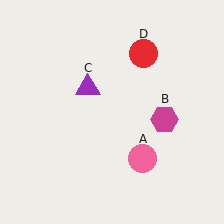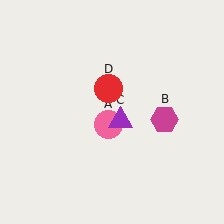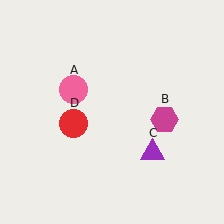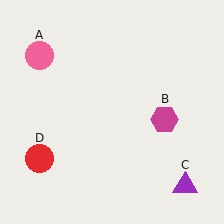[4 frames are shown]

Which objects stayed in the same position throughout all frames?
Magenta hexagon (object B) remained stationary.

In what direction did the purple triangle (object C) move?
The purple triangle (object C) moved down and to the right.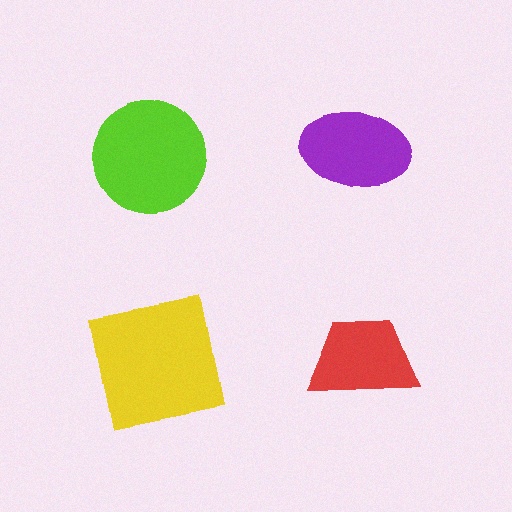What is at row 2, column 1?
A yellow square.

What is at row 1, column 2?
A purple ellipse.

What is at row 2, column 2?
A red trapezoid.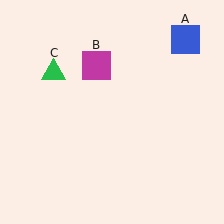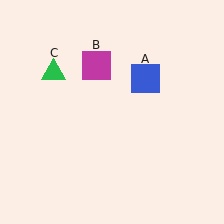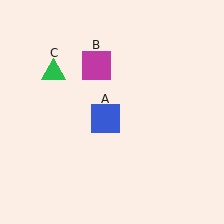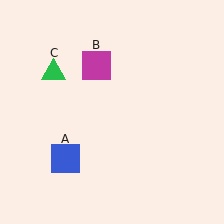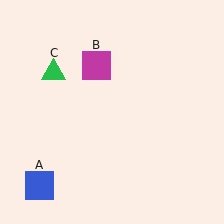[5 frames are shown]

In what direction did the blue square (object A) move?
The blue square (object A) moved down and to the left.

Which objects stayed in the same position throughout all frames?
Magenta square (object B) and green triangle (object C) remained stationary.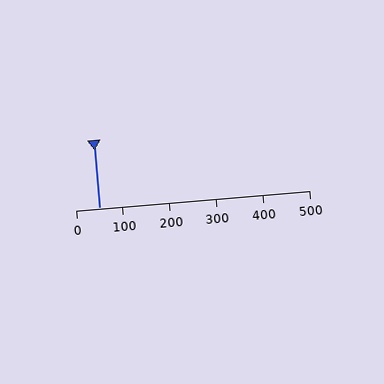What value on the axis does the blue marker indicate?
The marker indicates approximately 50.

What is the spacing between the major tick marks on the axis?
The major ticks are spaced 100 apart.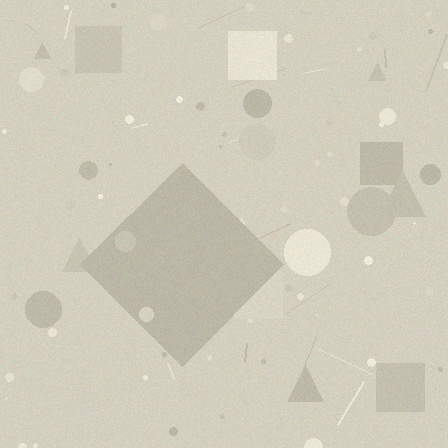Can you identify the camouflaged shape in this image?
The camouflaged shape is a diamond.